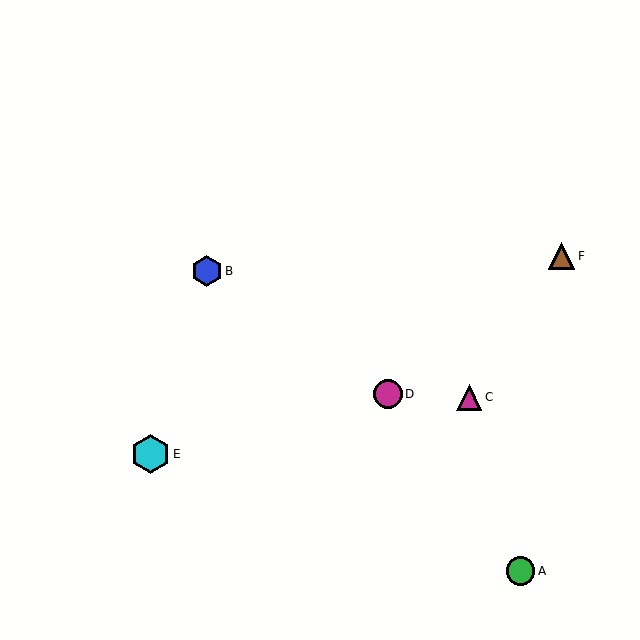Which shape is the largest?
The cyan hexagon (labeled E) is the largest.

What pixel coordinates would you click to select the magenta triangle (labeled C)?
Click at (469, 397) to select the magenta triangle C.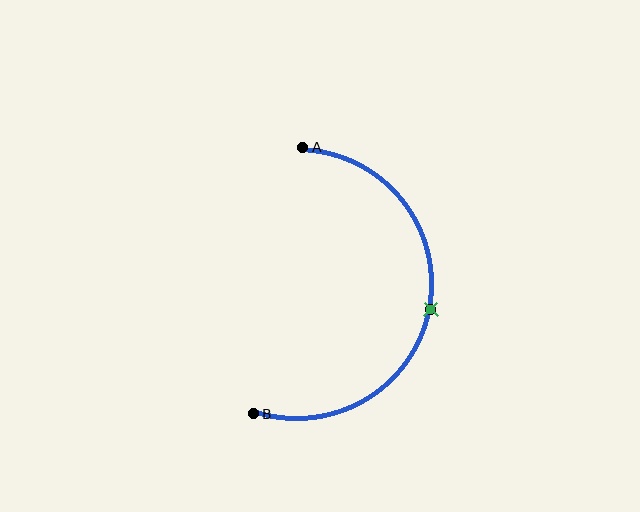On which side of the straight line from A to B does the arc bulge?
The arc bulges to the right of the straight line connecting A and B.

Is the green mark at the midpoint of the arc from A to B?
Yes. The green mark lies on the arc at equal arc-length from both A and B — it is the arc midpoint.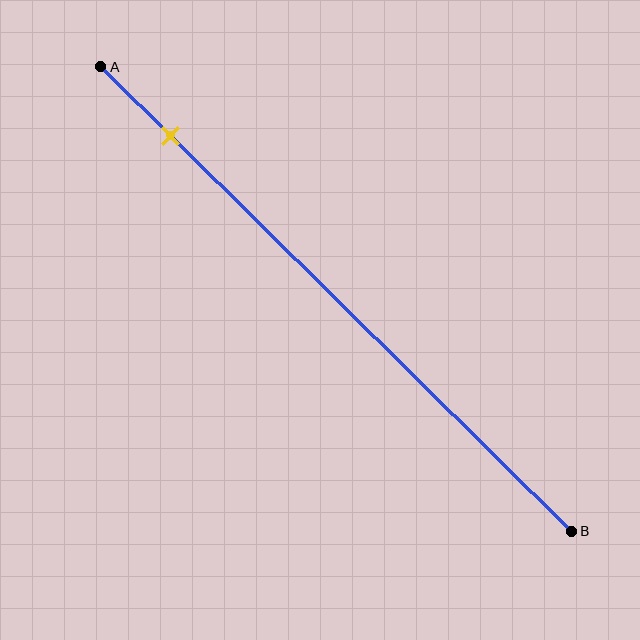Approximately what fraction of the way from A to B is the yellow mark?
The yellow mark is approximately 15% of the way from A to B.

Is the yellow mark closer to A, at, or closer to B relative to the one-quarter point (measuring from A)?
The yellow mark is closer to point A than the one-quarter point of segment AB.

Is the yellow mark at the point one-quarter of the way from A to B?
No, the mark is at about 15% from A, not at the 25% one-quarter point.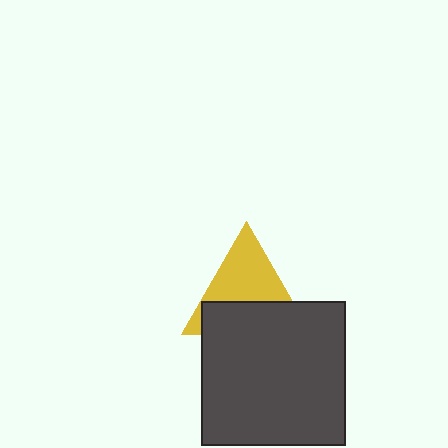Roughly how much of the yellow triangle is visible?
About half of it is visible (roughly 55%).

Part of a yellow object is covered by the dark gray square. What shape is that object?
It is a triangle.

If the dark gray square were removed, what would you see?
You would see the complete yellow triangle.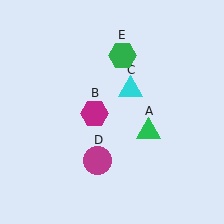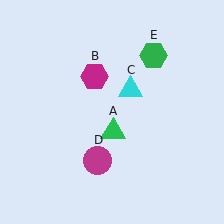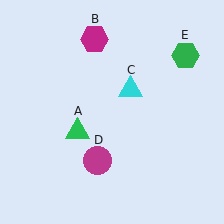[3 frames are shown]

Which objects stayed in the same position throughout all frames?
Cyan triangle (object C) and magenta circle (object D) remained stationary.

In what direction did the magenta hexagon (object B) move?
The magenta hexagon (object B) moved up.